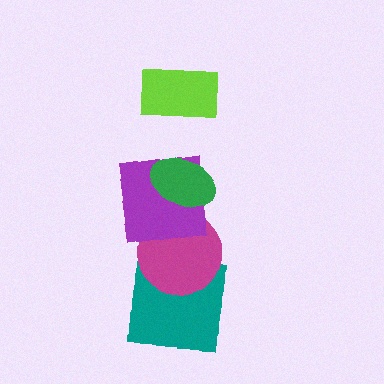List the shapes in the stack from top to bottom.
From top to bottom: the lime rectangle, the green ellipse, the purple square, the magenta circle, the teal square.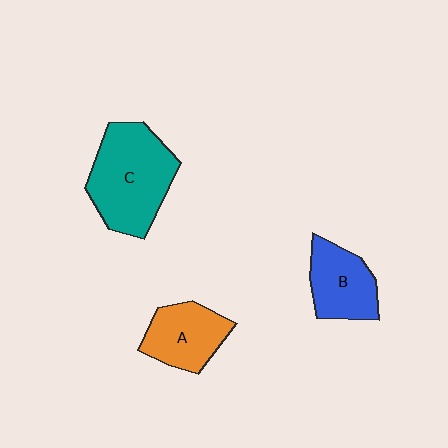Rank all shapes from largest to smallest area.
From largest to smallest: C (teal), A (orange), B (blue).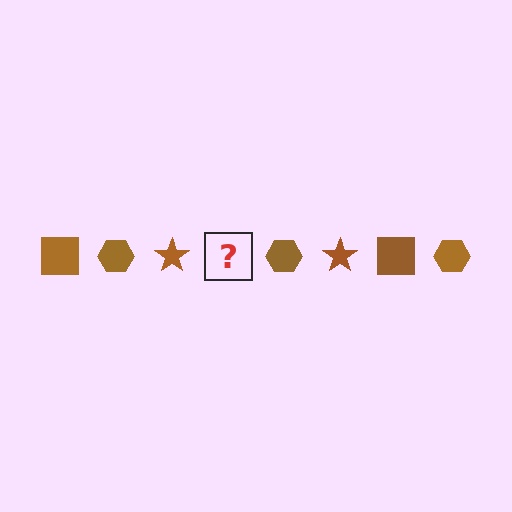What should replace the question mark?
The question mark should be replaced with a brown square.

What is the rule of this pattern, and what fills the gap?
The rule is that the pattern cycles through square, hexagon, star shapes in brown. The gap should be filled with a brown square.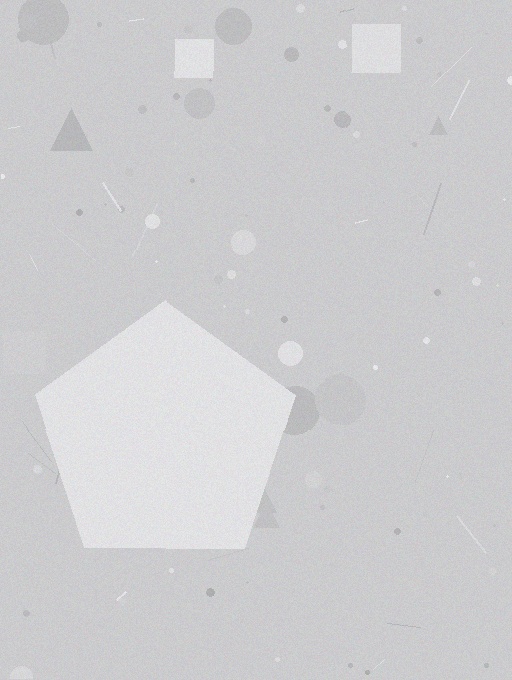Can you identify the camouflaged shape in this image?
The camouflaged shape is a pentagon.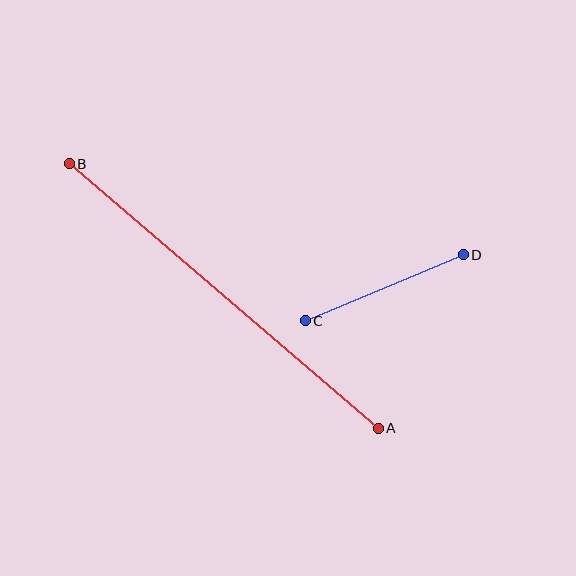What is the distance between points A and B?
The distance is approximately 406 pixels.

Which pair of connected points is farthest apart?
Points A and B are farthest apart.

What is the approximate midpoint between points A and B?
The midpoint is at approximately (224, 296) pixels.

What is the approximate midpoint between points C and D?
The midpoint is at approximately (384, 288) pixels.